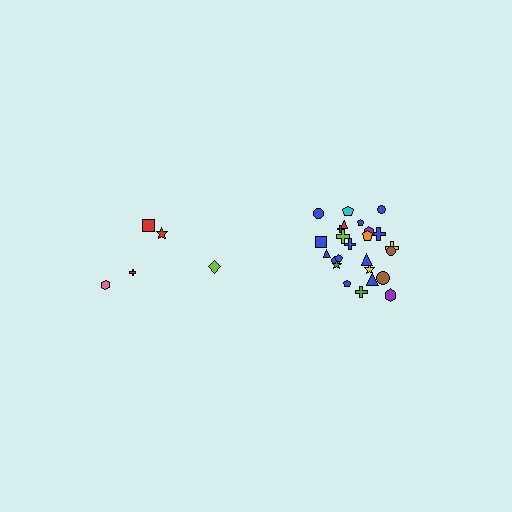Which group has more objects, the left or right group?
The right group.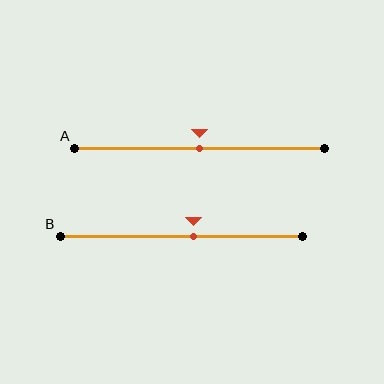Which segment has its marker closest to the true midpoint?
Segment A has its marker closest to the true midpoint.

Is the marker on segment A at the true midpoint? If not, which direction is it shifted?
Yes, the marker on segment A is at the true midpoint.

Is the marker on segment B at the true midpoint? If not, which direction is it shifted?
No, the marker on segment B is shifted to the right by about 5% of the segment length.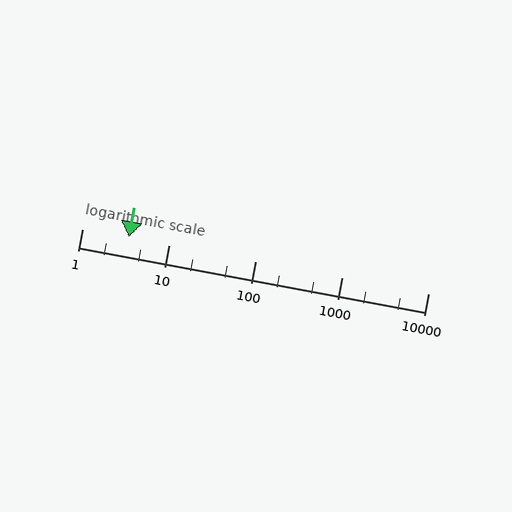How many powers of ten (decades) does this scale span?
The scale spans 4 decades, from 1 to 10000.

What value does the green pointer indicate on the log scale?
The pointer indicates approximately 3.5.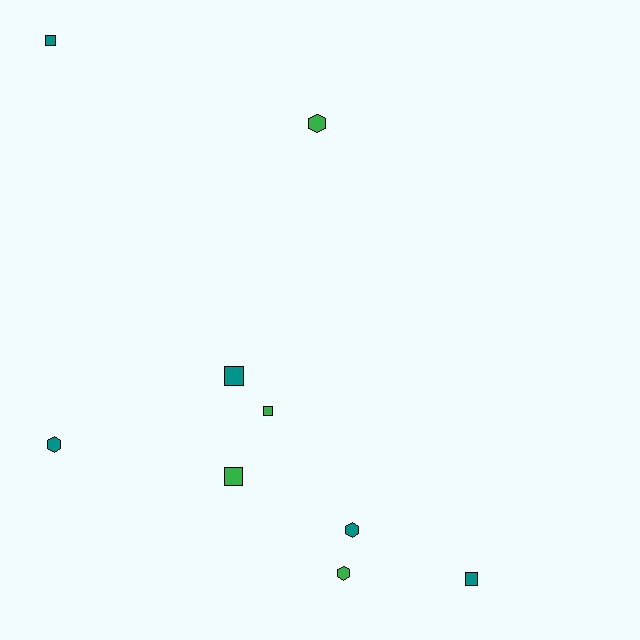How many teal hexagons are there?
There are 2 teal hexagons.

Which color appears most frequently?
Teal, with 5 objects.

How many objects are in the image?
There are 9 objects.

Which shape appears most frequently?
Square, with 5 objects.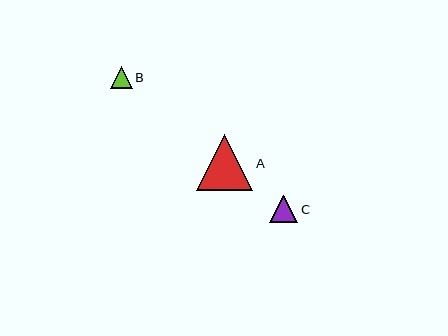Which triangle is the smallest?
Triangle B is the smallest with a size of approximately 21 pixels.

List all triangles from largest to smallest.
From largest to smallest: A, C, B.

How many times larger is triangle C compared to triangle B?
Triangle C is approximately 1.3 times the size of triangle B.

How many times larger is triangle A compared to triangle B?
Triangle A is approximately 2.6 times the size of triangle B.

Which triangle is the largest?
Triangle A is the largest with a size of approximately 56 pixels.